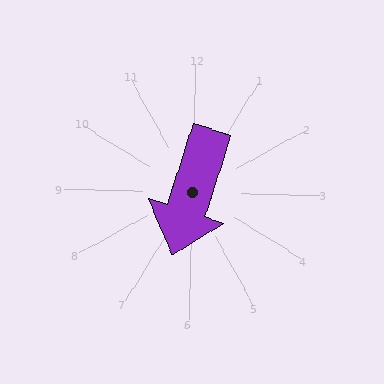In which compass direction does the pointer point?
South.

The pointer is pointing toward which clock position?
Roughly 7 o'clock.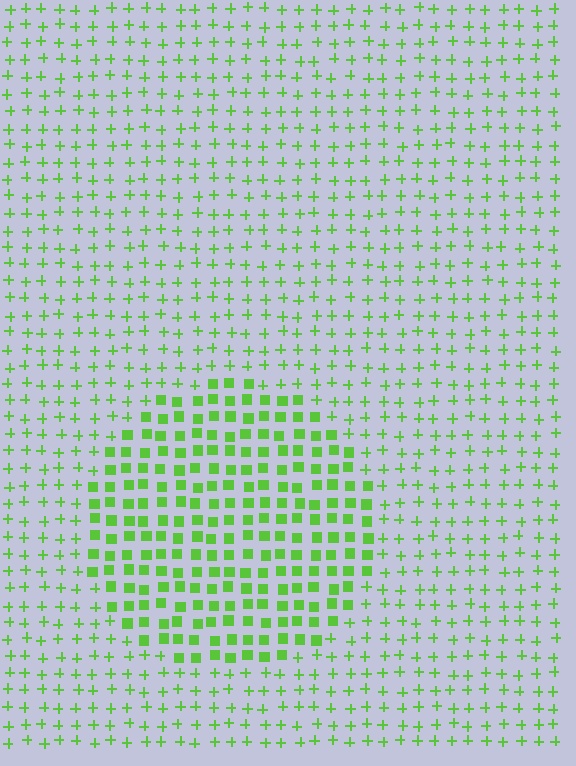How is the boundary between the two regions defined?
The boundary is defined by a change in element shape: squares inside vs. plus signs outside. All elements share the same color and spacing.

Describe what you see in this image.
The image is filled with small lime elements arranged in a uniform grid. A circle-shaped region contains squares, while the surrounding area contains plus signs. The boundary is defined purely by the change in element shape.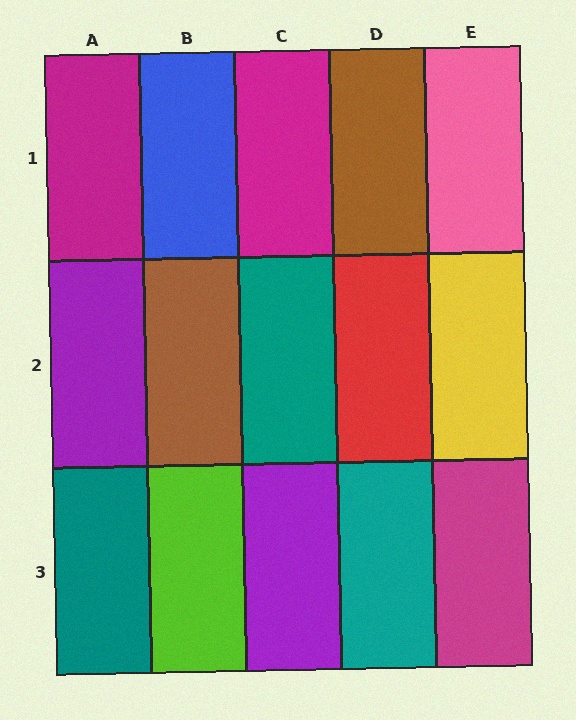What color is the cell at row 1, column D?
Brown.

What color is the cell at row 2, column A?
Purple.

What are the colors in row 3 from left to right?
Teal, lime, purple, teal, magenta.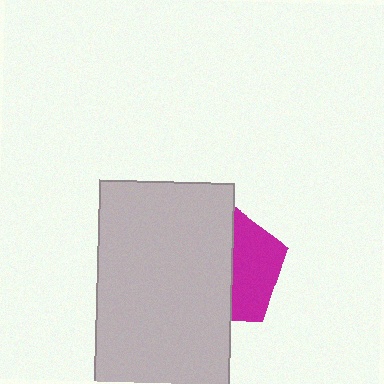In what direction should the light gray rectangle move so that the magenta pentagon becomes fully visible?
The light gray rectangle should move left. That is the shortest direction to clear the overlap and leave the magenta pentagon fully visible.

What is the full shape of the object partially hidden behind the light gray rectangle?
The partially hidden object is a magenta pentagon.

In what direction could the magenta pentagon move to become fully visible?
The magenta pentagon could move right. That would shift it out from behind the light gray rectangle entirely.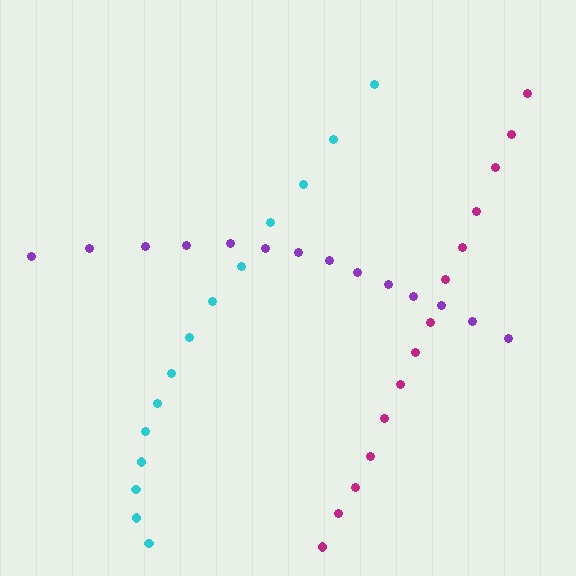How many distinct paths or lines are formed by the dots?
There are 3 distinct paths.